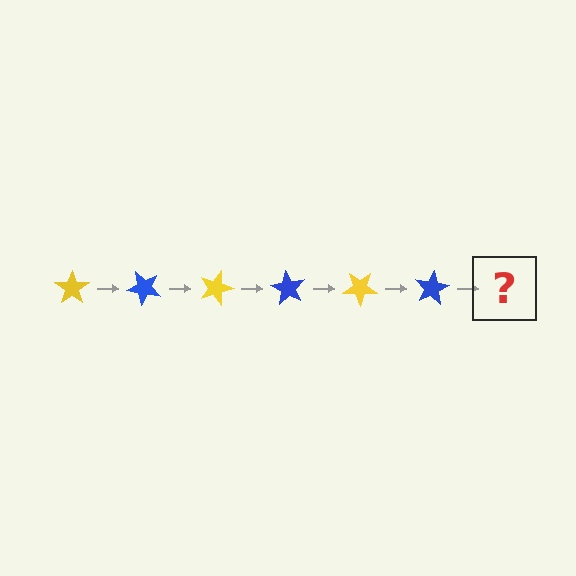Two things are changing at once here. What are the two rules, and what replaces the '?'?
The two rules are that it rotates 45 degrees each step and the color cycles through yellow and blue. The '?' should be a yellow star, rotated 270 degrees from the start.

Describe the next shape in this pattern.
It should be a yellow star, rotated 270 degrees from the start.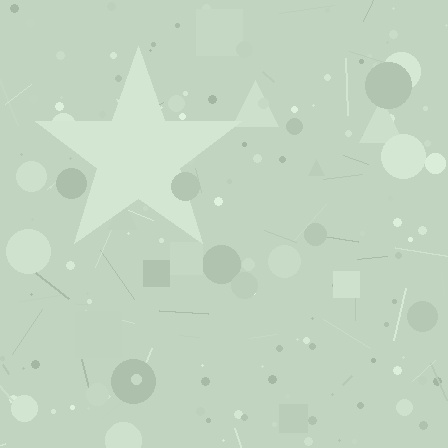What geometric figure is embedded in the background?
A star is embedded in the background.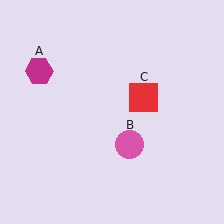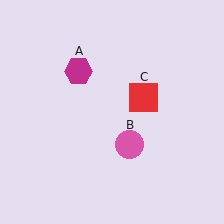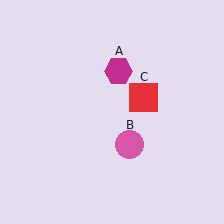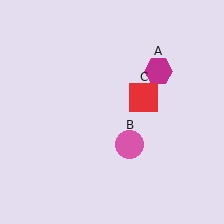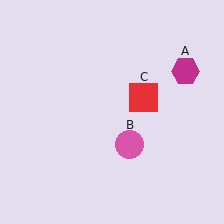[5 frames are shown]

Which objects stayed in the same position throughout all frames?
Pink circle (object B) and red square (object C) remained stationary.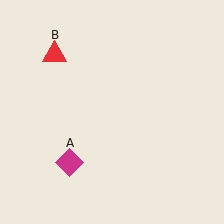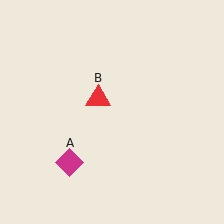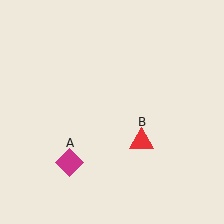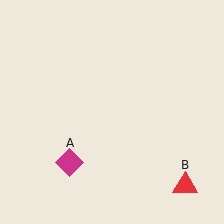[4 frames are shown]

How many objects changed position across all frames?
1 object changed position: red triangle (object B).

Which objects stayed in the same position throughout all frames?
Magenta diamond (object A) remained stationary.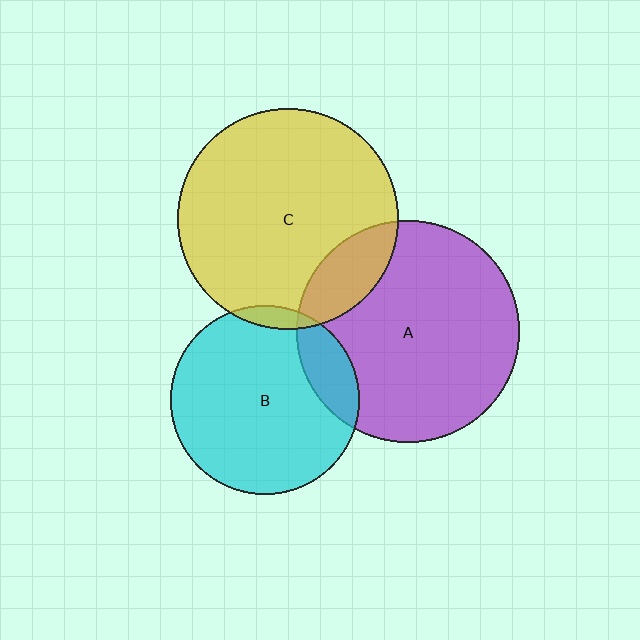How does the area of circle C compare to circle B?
Approximately 1.4 times.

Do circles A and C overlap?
Yes.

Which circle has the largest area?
Circle A (purple).